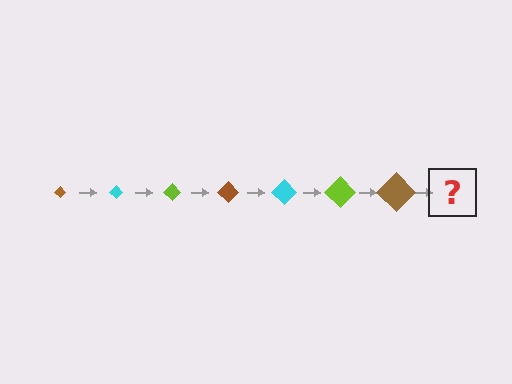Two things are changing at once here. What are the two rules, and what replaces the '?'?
The two rules are that the diamond grows larger each step and the color cycles through brown, cyan, and lime. The '?' should be a cyan diamond, larger than the previous one.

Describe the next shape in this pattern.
It should be a cyan diamond, larger than the previous one.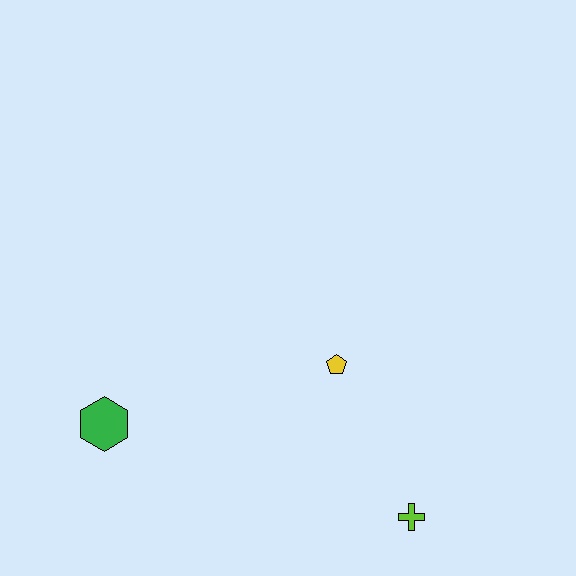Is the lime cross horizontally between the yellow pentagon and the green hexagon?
No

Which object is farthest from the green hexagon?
The lime cross is farthest from the green hexagon.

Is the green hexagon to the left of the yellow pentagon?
Yes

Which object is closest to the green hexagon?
The yellow pentagon is closest to the green hexagon.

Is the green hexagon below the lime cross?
No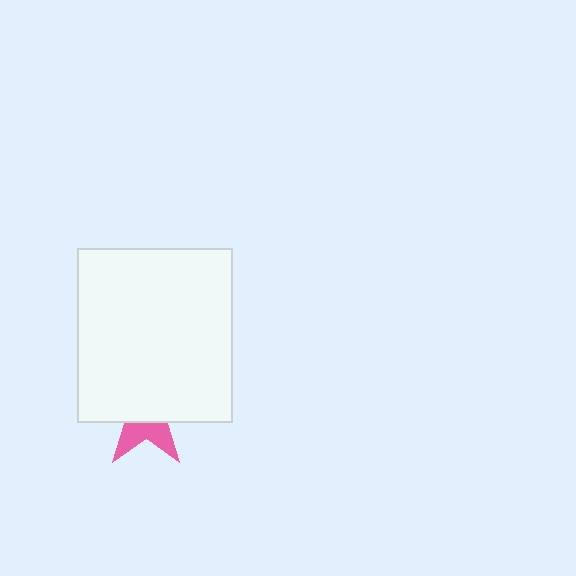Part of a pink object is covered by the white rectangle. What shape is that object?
It is a star.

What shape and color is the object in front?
The object in front is a white rectangle.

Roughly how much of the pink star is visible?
A small part of it is visible (roughly 35%).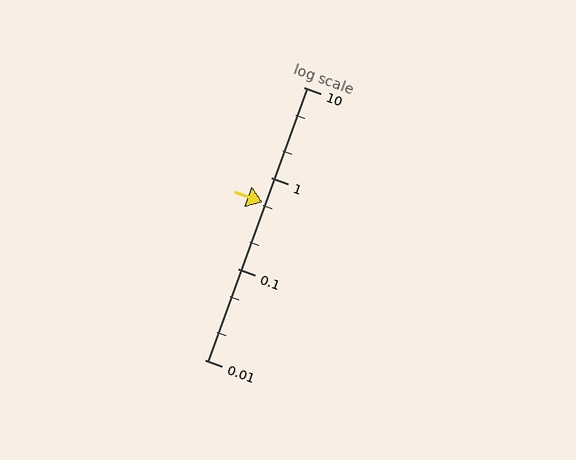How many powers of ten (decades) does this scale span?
The scale spans 3 decades, from 0.01 to 10.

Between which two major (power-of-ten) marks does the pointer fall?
The pointer is between 0.1 and 1.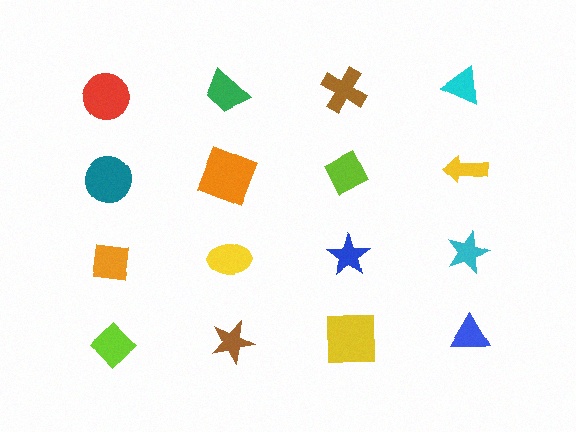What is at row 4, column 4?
A blue triangle.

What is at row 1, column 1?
A red circle.